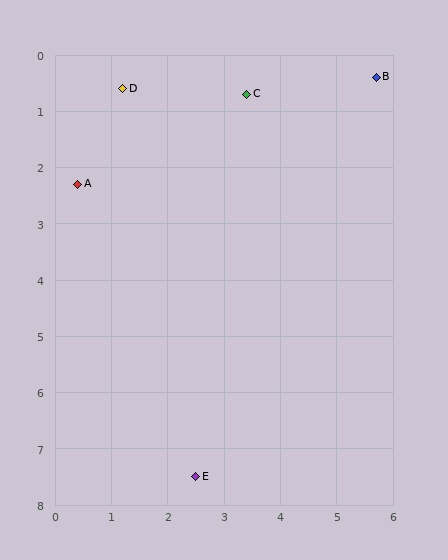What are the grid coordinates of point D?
Point D is at approximately (1.2, 0.6).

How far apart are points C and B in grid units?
Points C and B are about 2.3 grid units apart.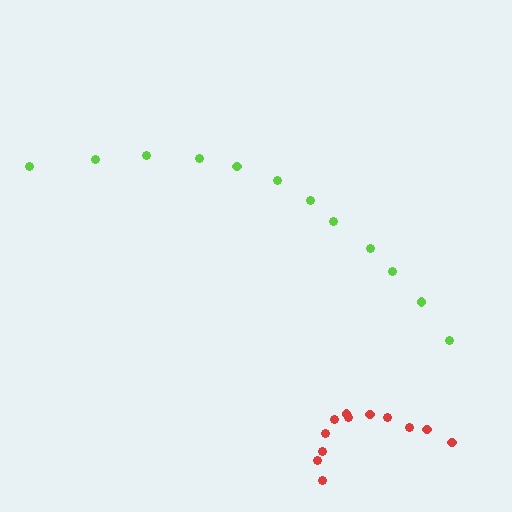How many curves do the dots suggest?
There are 2 distinct paths.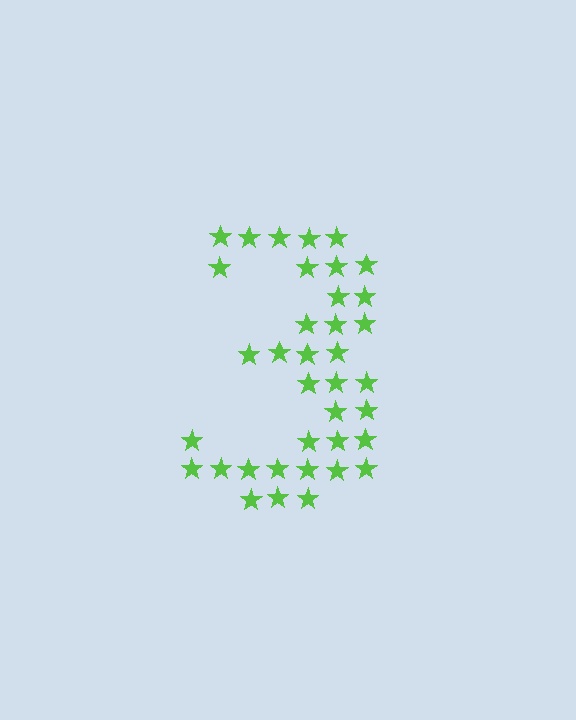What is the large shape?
The large shape is the digit 3.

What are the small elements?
The small elements are stars.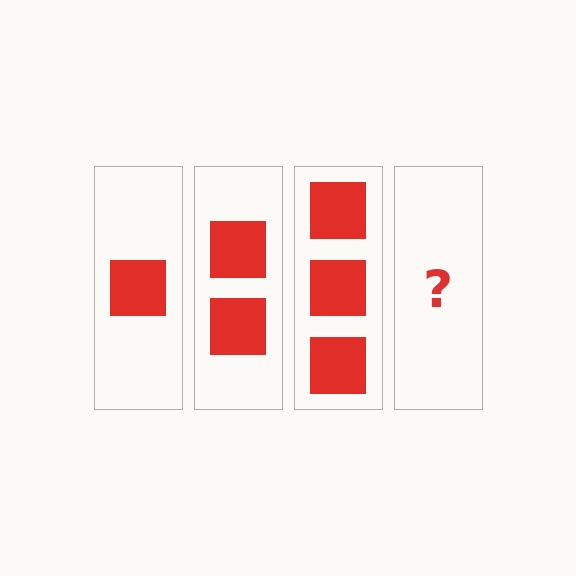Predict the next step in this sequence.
The next step is 4 squares.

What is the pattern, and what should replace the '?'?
The pattern is that each step adds one more square. The '?' should be 4 squares.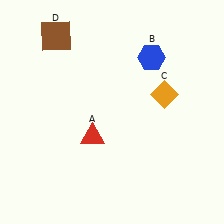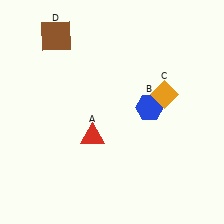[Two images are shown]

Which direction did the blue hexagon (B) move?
The blue hexagon (B) moved down.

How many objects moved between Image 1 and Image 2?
1 object moved between the two images.